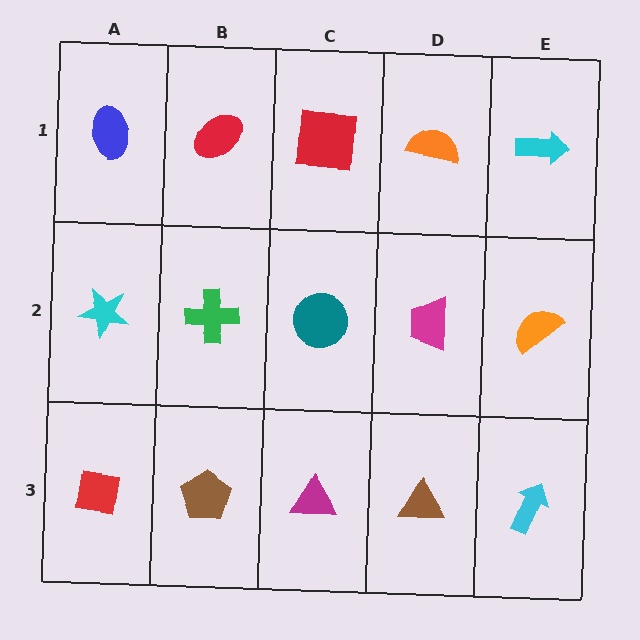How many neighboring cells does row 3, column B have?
3.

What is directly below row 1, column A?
A cyan star.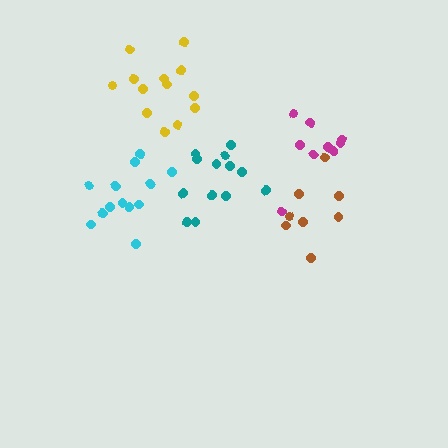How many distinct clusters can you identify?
There are 5 distinct clusters.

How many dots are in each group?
Group 1: 10 dots, Group 2: 13 dots, Group 3: 13 dots, Group 4: 13 dots, Group 5: 8 dots (57 total).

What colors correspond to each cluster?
The clusters are colored: magenta, teal, cyan, yellow, brown.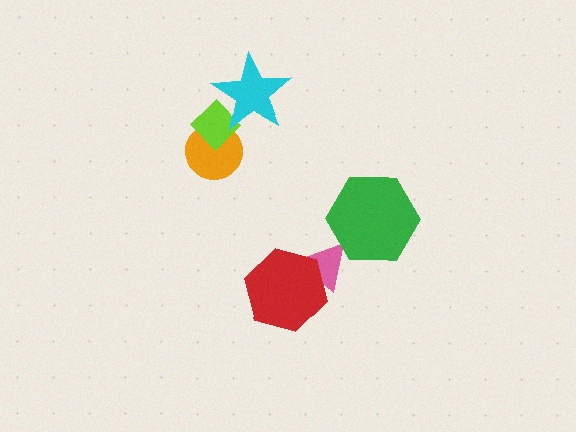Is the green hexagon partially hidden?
No, no other shape covers it.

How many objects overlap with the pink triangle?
2 objects overlap with the pink triangle.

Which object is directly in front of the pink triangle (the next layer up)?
The red hexagon is directly in front of the pink triangle.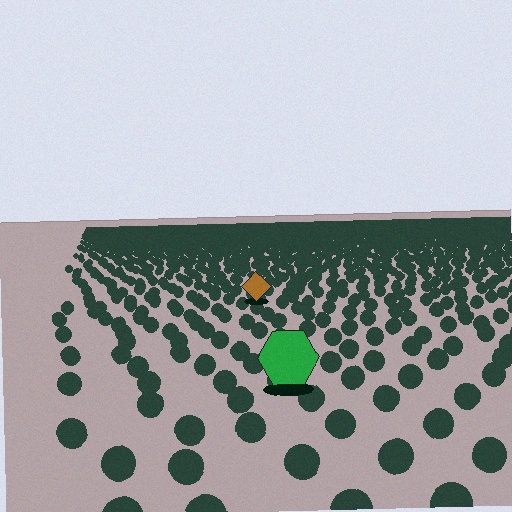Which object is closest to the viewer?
The green hexagon is closest. The texture marks near it are larger and more spread out.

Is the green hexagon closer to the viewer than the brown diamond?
Yes. The green hexagon is closer — you can tell from the texture gradient: the ground texture is coarser near it.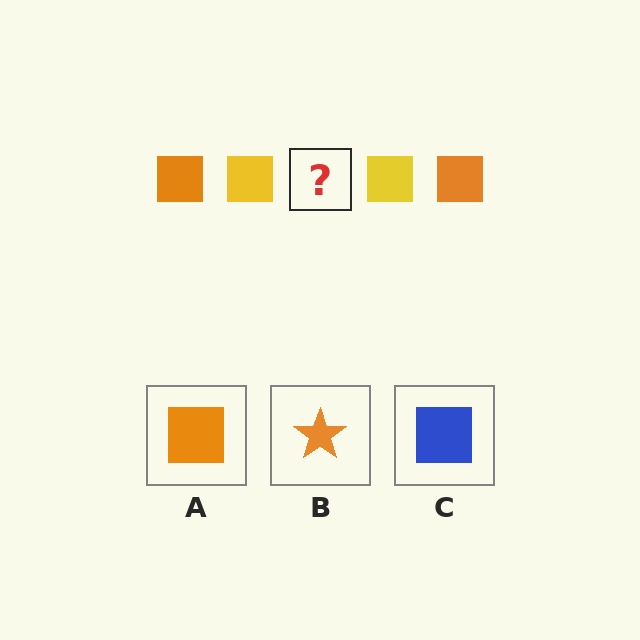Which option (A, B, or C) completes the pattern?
A.